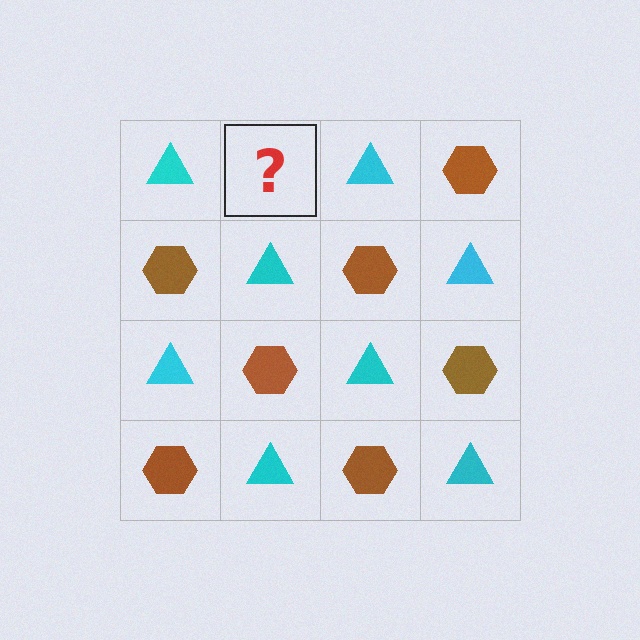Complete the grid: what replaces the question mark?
The question mark should be replaced with a brown hexagon.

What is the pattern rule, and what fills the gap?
The rule is that it alternates cyan triangle and brown hexagon in a checkerboard pattern. The gap should be filled with a brown hexagon.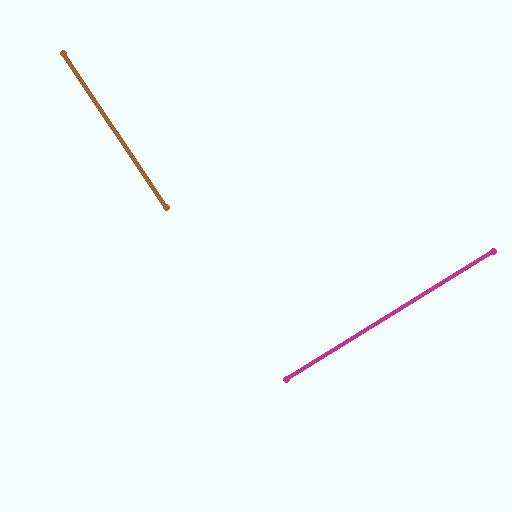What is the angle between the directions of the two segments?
Approximately 88 degrees.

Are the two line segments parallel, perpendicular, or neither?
Perpendicular — they meet at approximately 88°.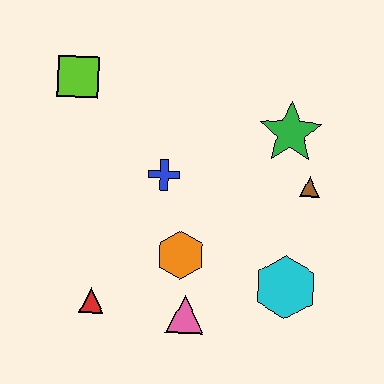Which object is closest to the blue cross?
The orange hexagon is closest to the blue cross.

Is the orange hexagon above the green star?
No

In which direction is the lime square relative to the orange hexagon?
The lime square is above the orange hexagon.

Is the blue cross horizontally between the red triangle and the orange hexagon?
Yes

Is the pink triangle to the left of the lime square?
No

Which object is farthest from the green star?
The red triangle is farthest from the green star.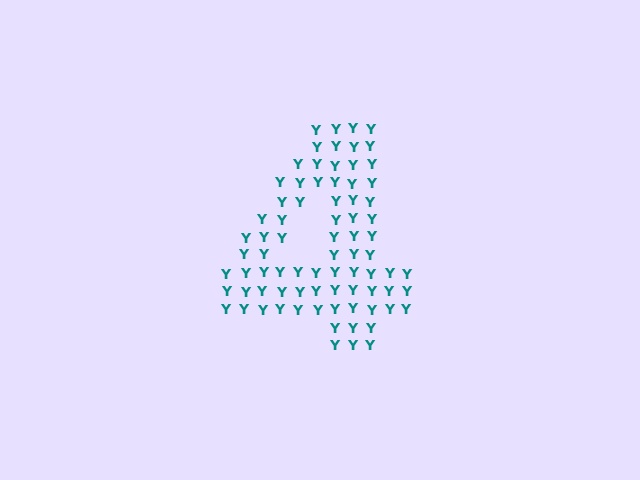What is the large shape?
The large shape is the digit 4.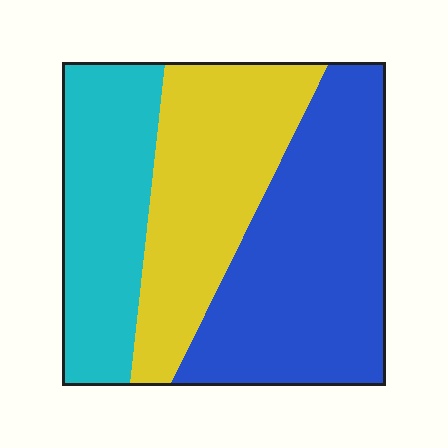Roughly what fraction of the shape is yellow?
Yellow covers roughly 30% of the shape.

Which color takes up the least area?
Cyan, at roughly 25%.